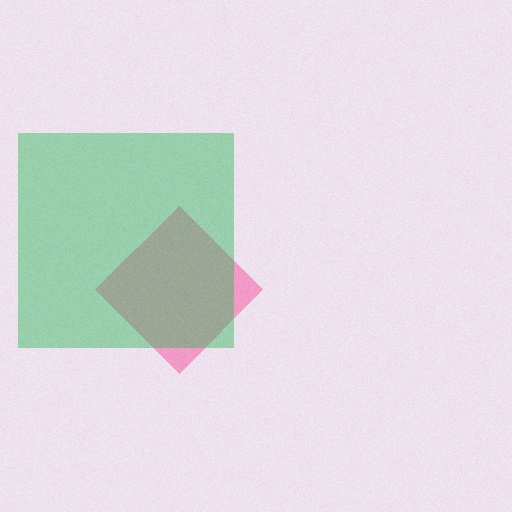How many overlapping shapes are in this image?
There are 2 overlapping shapes in the image.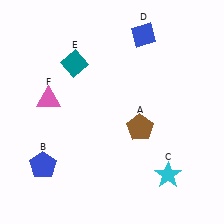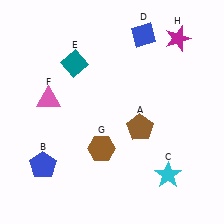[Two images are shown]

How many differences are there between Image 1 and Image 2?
There are 2 differences between the two images.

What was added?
A brown hexagon (G), a magenta star (H) were added in Image 2.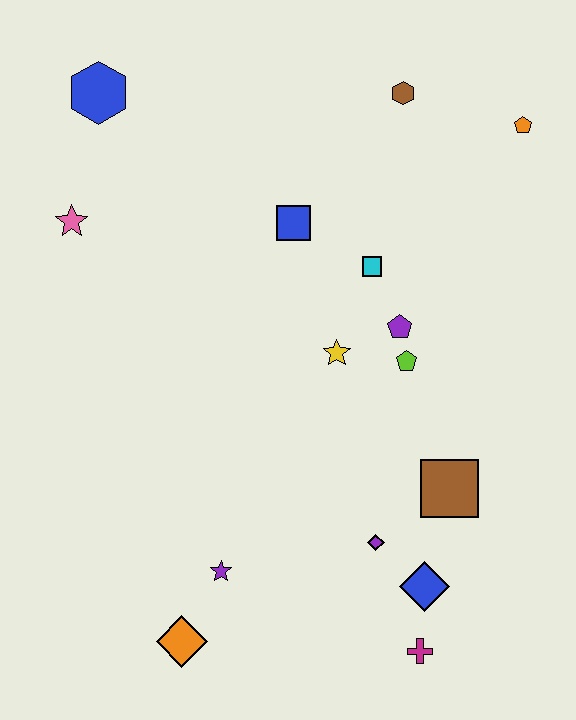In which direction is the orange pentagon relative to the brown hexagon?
The orange pentagon is to the right of the brown hexagon.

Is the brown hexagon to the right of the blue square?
Yes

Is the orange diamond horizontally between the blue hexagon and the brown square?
Yes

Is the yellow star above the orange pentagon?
No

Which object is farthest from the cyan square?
The orange diamond is farthest from the cyan square.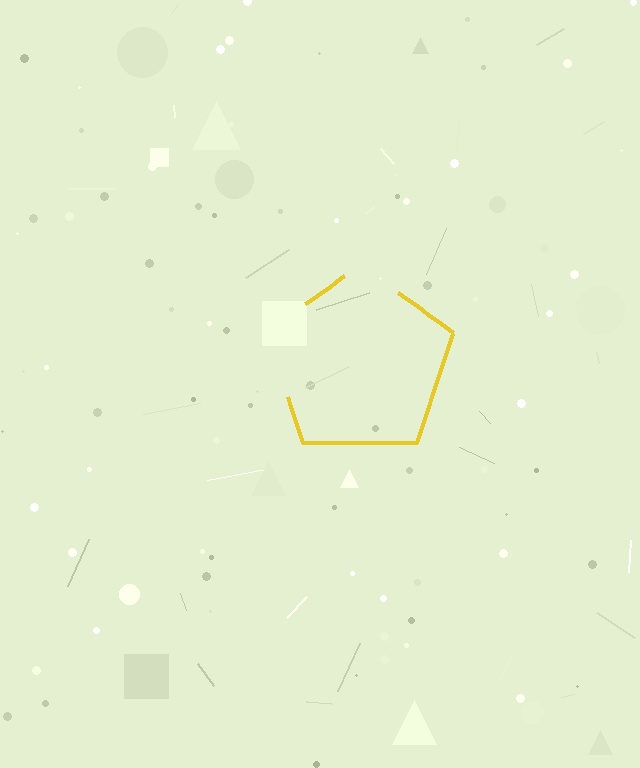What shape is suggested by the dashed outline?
The dashed outline suggests a pentagon.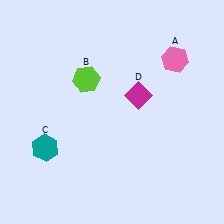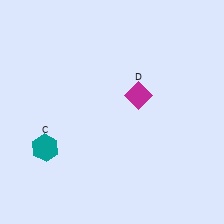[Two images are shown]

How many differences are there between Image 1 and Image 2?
There are 2 differences between the two images.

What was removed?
The lime hexagon (B), the pink hexagon (A) were removed in Image 2.